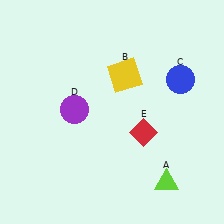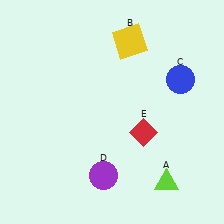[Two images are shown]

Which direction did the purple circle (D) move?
The purple circle (D) moved down.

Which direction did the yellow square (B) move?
The yellow square (B) moved up.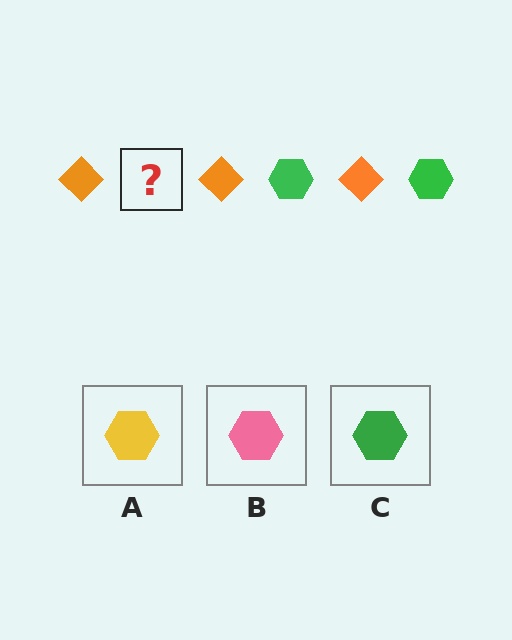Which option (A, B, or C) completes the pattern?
C.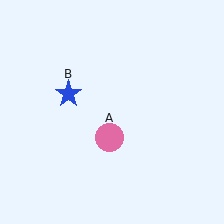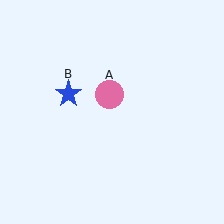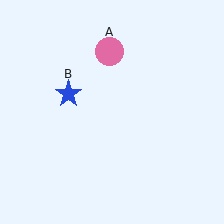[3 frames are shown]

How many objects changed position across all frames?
1 object changed position: pink circle (object A).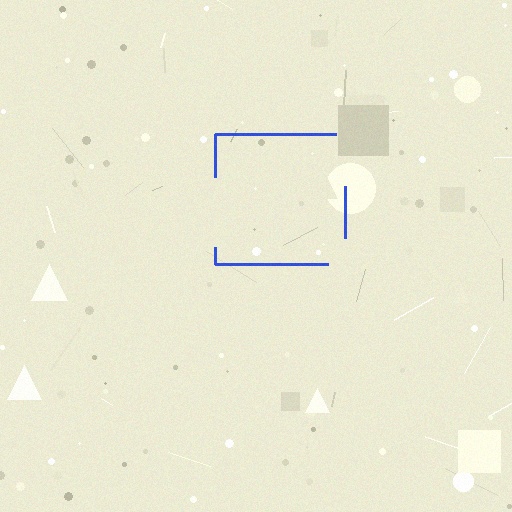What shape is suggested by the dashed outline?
The dashed outline suggests a square.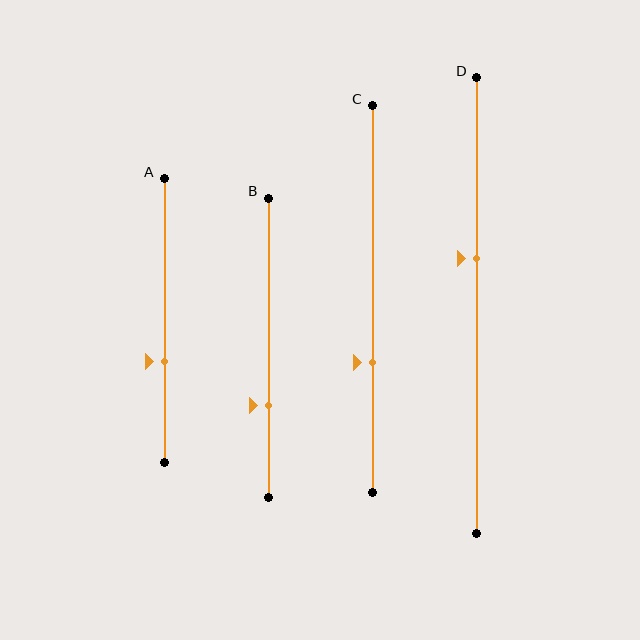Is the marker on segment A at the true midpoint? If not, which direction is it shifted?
No, the marker on segment A is shifted downward by about 14% of the segment length.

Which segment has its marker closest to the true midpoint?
Segment D has its marker closest to the true midpoint.